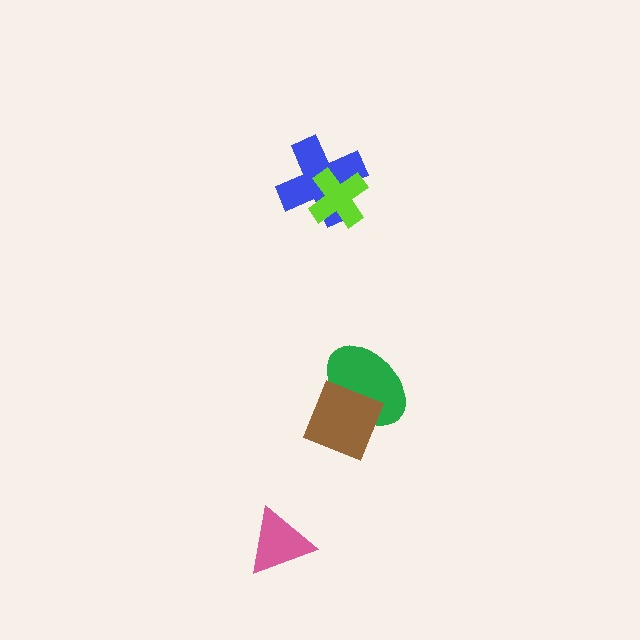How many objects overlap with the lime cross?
1 object overlaps with the lime cross.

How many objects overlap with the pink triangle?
0 objects overlap with the pink triangle.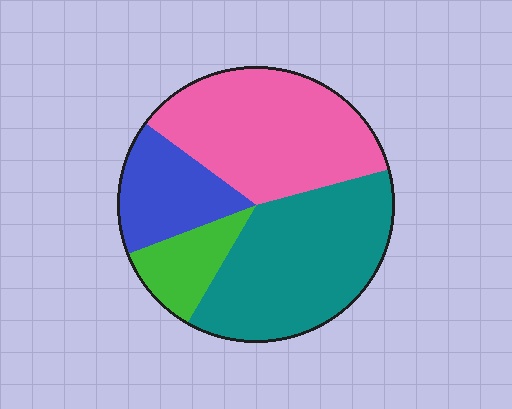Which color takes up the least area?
Green, at roughly 10%.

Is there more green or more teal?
Teal.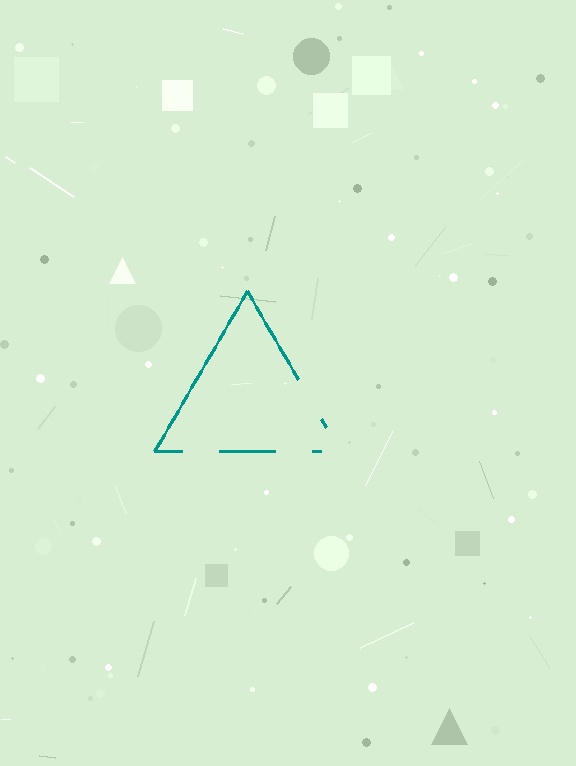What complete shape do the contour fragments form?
The contour fragments form a triangle.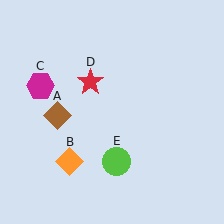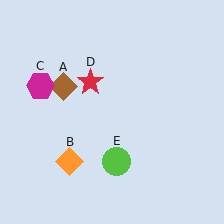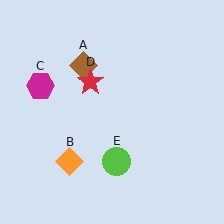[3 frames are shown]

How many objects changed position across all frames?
1 object changed position: brown diamond (object A).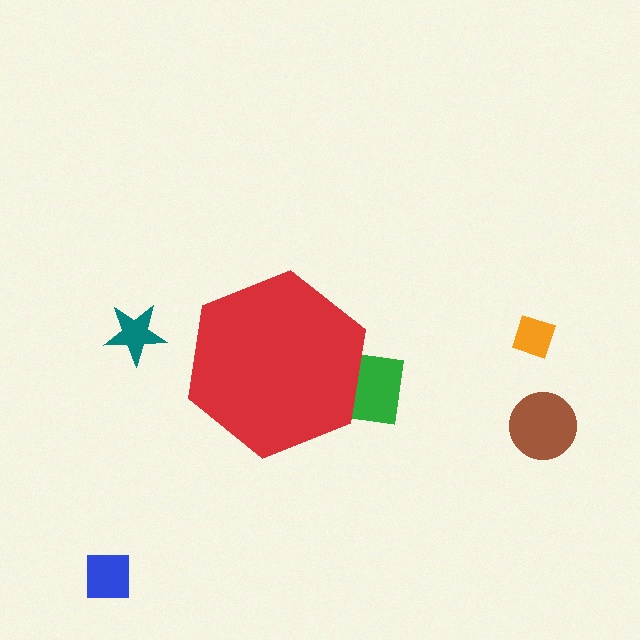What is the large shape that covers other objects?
A red hexagon.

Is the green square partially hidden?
Yes, the green square is partially hidden behind the red hexagon.